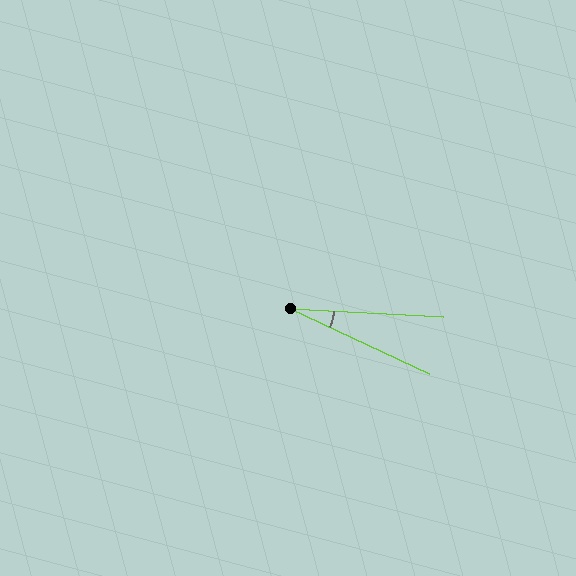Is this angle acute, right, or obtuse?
It is acute.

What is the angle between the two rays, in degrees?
Approximately 22 degrees.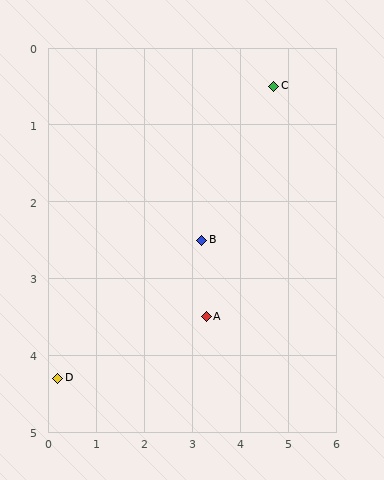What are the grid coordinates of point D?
Point D is at approximately (0.2, 4.3).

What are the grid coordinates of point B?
Point B is at approximately (3.2, 2.5).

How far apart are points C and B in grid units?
Points C and B are about 2.5 grid units apart.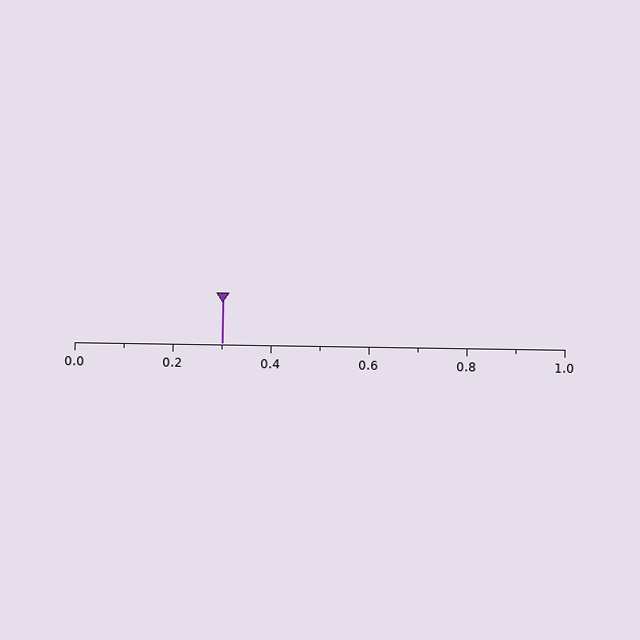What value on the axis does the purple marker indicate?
The marker indicates approximately 0.3.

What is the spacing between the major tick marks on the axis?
The major ticks are spaced 0.2 apart.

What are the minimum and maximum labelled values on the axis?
The axis runs from 0.0 to 1.0.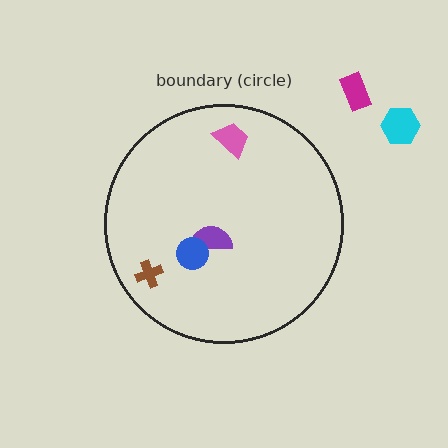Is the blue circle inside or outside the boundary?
Inside.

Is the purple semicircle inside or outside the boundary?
Inside.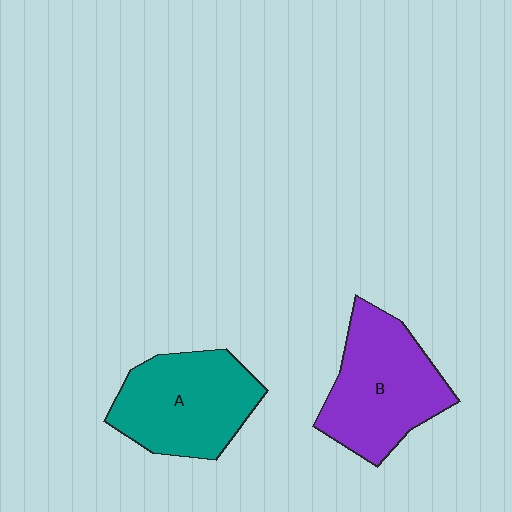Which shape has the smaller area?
Shape A (teal).